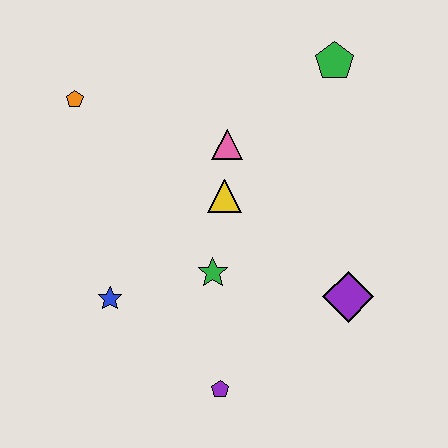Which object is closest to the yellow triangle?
The pink triangle is closest to the yellow triangle.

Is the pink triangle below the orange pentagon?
Yes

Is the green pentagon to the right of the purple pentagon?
Yes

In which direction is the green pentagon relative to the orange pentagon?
The green pentagon is to the right of the orange pentagon.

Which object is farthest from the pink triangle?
The purple pentagon is farthest from the pink triangle.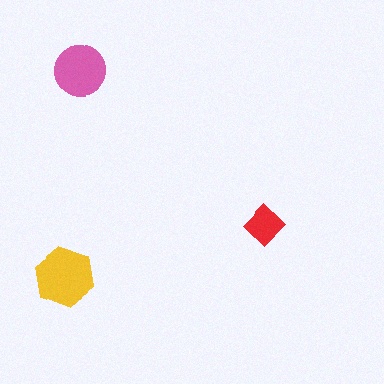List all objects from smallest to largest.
The red diamond, the pink circle, the yellow hexagon.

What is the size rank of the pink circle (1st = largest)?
2nd.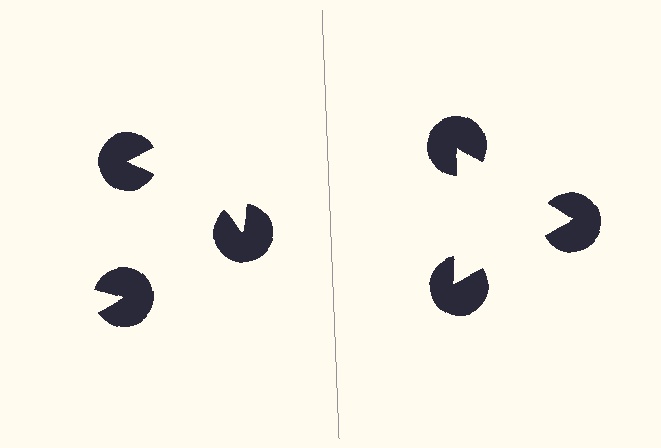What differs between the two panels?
The pac-man discs are positioned identically on both sides; only the wedge orientations differ. On the right they align to a triangle; on the left they are misaligned.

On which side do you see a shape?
An illusory triangle appears on the right side. On the left side the wedge cuts are rotated, so no coherent shape forms.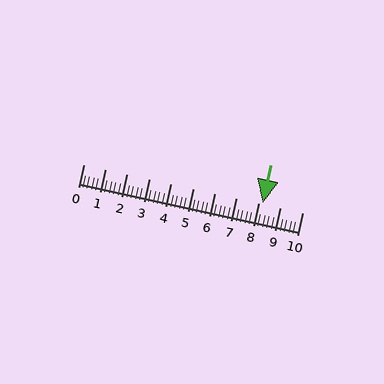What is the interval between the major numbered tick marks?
The major tick marks are spaced 1 units apart.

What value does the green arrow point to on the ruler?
The green arrow points to approximately 8.2.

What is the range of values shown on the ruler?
The ruler shows values from 0 to 10.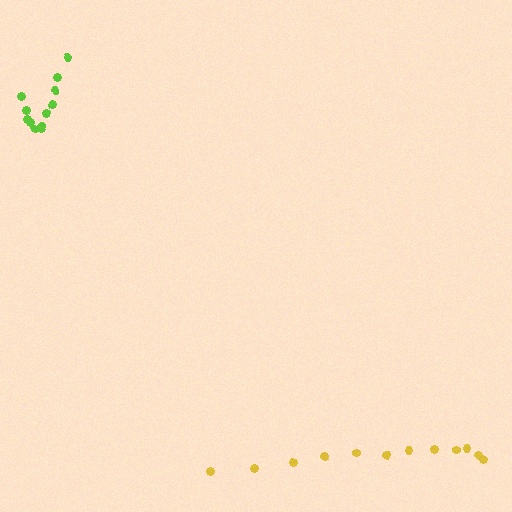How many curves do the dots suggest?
There are 2 distinct paths.